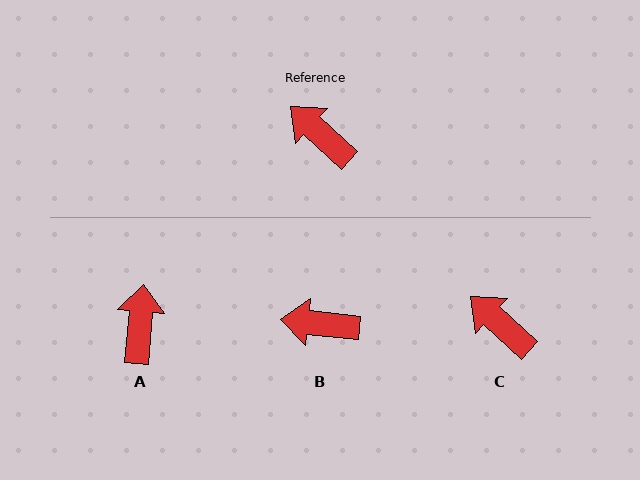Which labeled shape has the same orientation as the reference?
C.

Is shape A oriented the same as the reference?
No, it is off by about 52 degrees.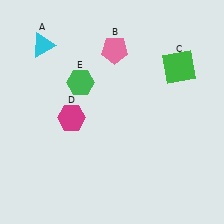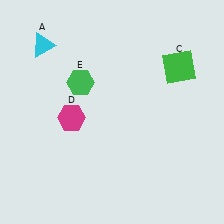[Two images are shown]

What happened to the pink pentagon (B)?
The pink pentagon (B) was removed in Image 2. It was in the top-right area of Image 1.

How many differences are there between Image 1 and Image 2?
There is 1 difference between the two images.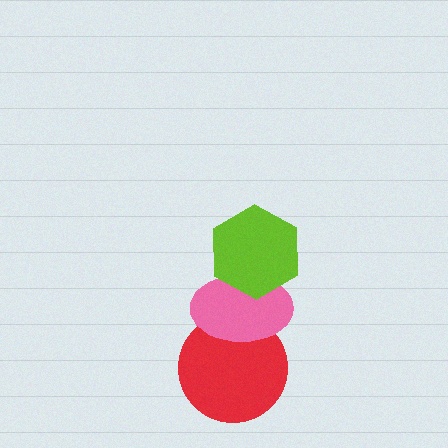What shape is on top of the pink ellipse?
The lime hexagon is on top of the pink ellipse.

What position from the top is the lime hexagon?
The lime hexagon is 1st from the top.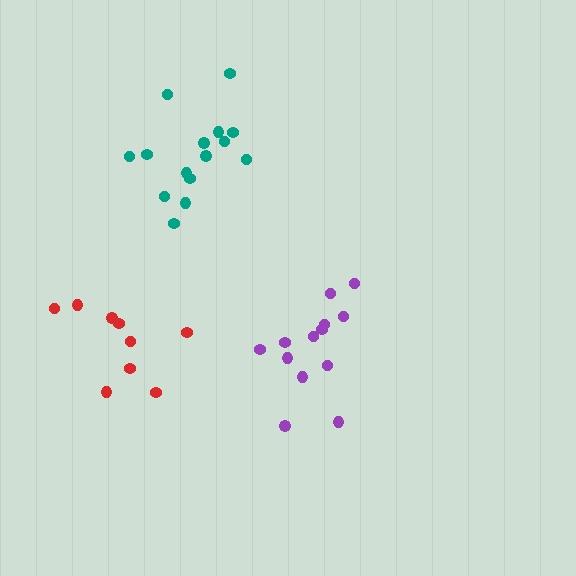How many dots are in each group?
Group 1: 13 dots, Group 2: 9 dots, Group 3: 15 dots (37 total).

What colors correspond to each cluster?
The clusters are colored: purple, red, teal.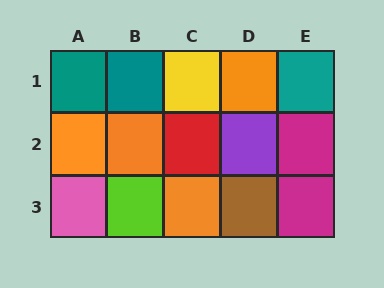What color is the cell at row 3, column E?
Magenta.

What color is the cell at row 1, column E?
Teal.